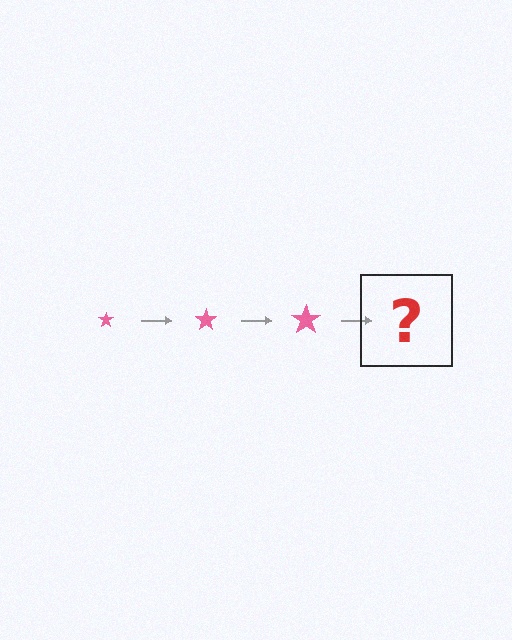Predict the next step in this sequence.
The next step is a pink star, larger than the previous one.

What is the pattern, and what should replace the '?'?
The pattern is that the star gets progressively larger each step. The '?' should be a pink star, larger than the previous one.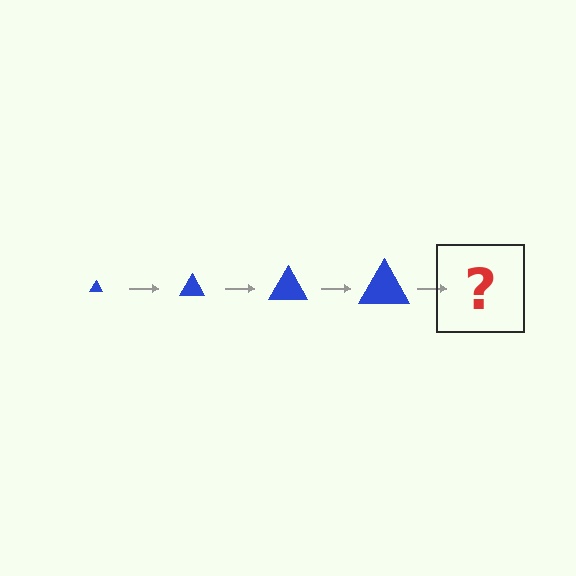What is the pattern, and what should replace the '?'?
The pattern is that the triangle gets progressively larger each step. The '?' should be a blue triangle, larger than the previous one.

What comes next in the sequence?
The next element should be a blue triangle, larger than the previous one.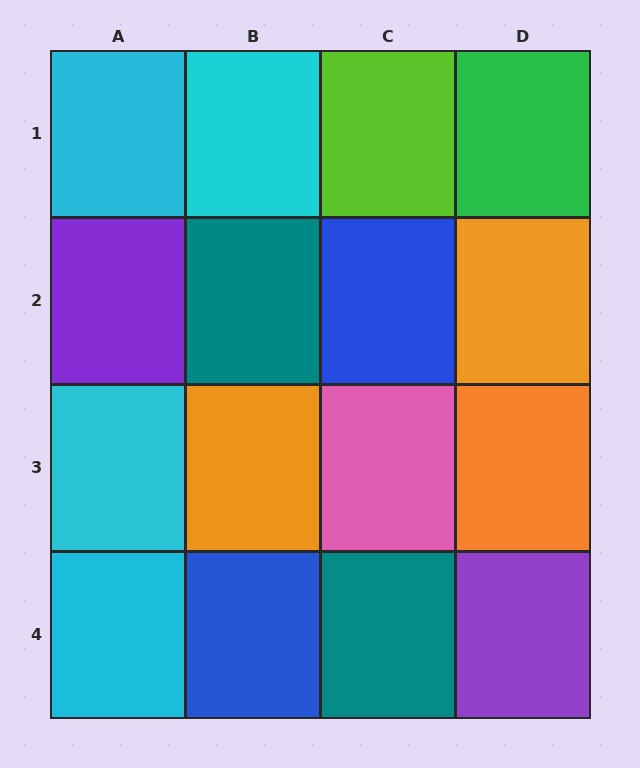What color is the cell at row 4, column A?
Cyan.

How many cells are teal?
2 cells are teal.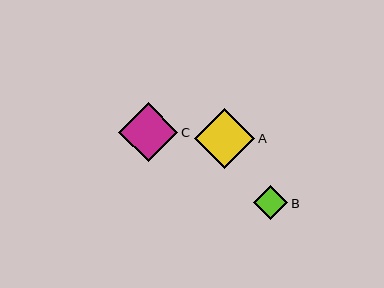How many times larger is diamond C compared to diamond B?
Diamond C is approximately 1.8 times the size of diamond B.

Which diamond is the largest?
Diamond A is the largest with a size of approximately 60 pixels.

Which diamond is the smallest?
Diamond B is the smallest with a size of approximately 34 pixels.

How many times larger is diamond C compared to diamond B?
Diamond C is approximately 1.8 times the size of diamond B.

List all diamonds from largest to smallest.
From largest to smallest: A, C, B.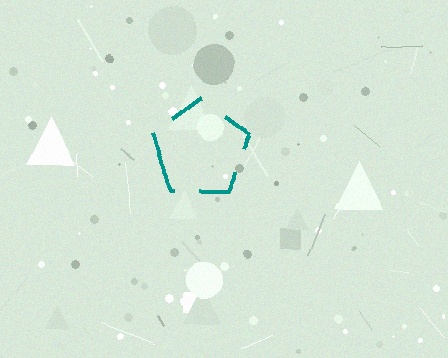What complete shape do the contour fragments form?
The contour fragments form a pentagon.